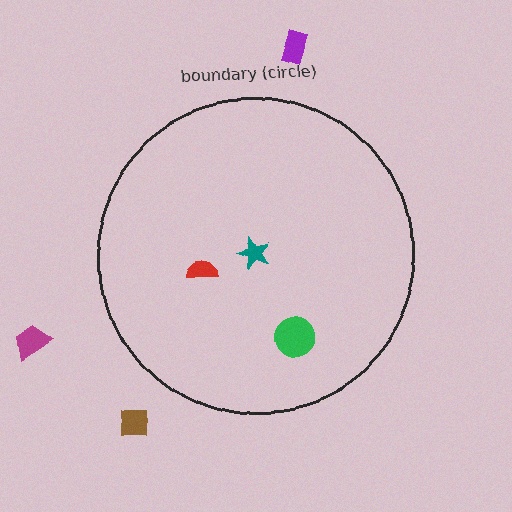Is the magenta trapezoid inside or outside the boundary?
Outside.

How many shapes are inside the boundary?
3 inside, 3 outside.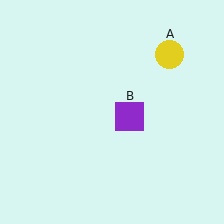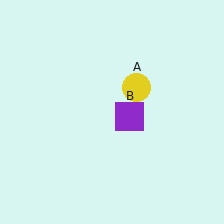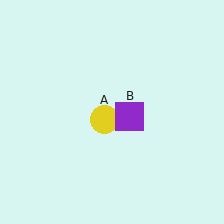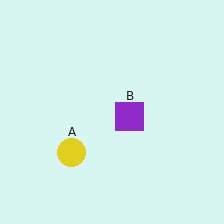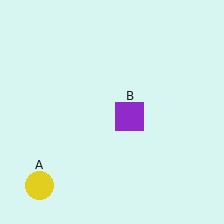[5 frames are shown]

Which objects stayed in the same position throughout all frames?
Purple square (object B) remained stationary.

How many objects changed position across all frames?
1 object changed position: yellow circle (object A).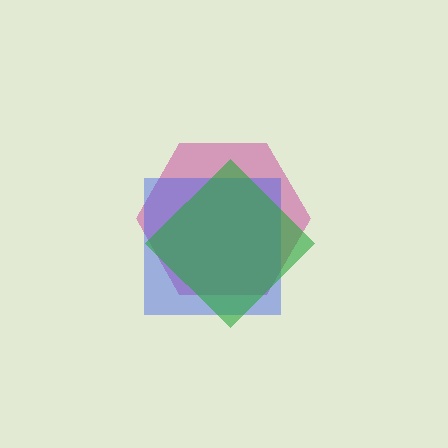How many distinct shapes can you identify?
There are 3 distinct shapes: a magenta hexagon, a blue square, a green diamond.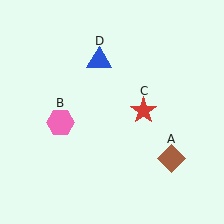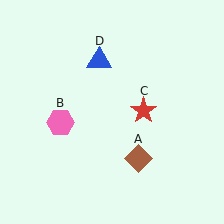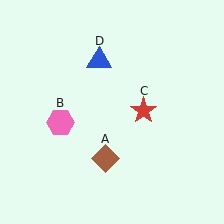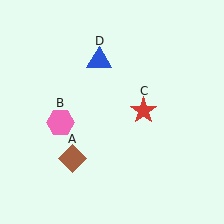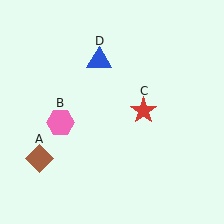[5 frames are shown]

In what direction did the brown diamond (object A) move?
The brown diamond (object A) moved left.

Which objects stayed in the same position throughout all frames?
Pink hexagon (object B) and red star (object C) and blue triangle (object D) remained stationary.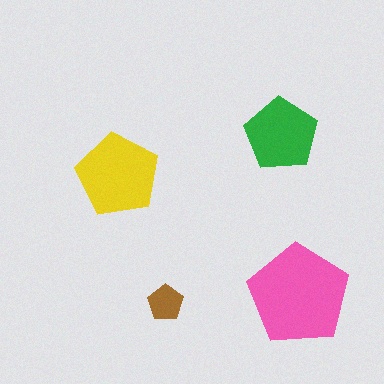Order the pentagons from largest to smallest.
the pink one, the yellow one, the green one, the brown one.